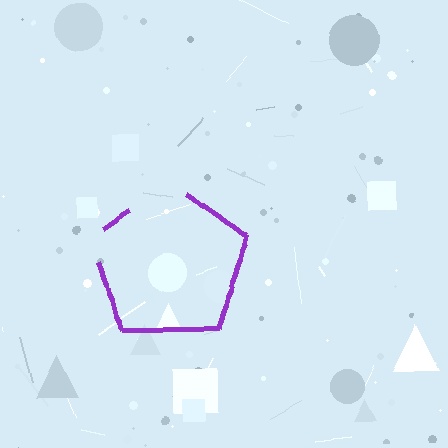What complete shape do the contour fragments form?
The contour fragments form a pentagon.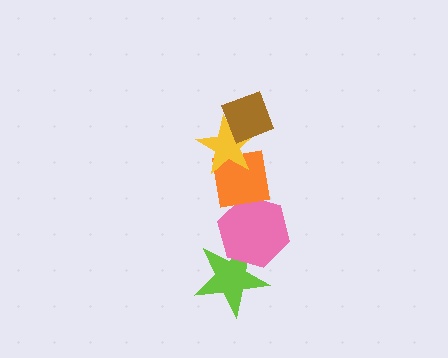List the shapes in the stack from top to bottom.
From top to bottom: the brown diamond, the yellow star, the orange square, the pink hexagon, the lime star.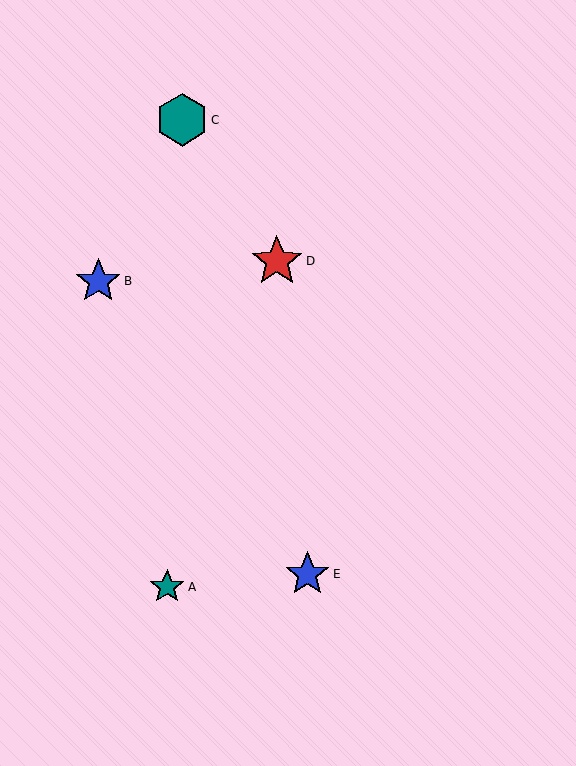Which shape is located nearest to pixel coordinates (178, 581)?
The teal star (labeled A) at (167, 587) is nearest to that location.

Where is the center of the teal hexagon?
The center of the teal hexagon is at (182, 120).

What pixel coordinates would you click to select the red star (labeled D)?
Click at (277, 261) to select the red star D.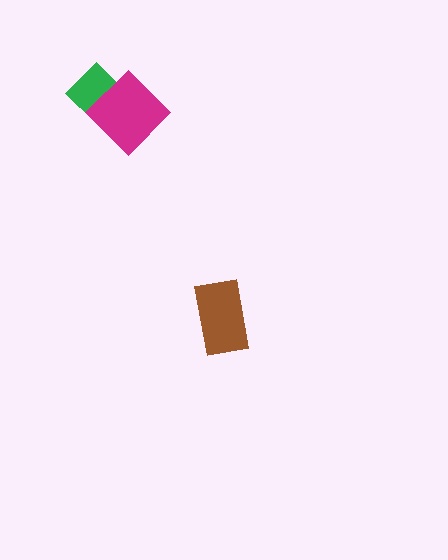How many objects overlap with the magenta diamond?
1 object overlaps with the magenta diamond.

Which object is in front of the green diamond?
The magenta diamond is in front of the green diamond.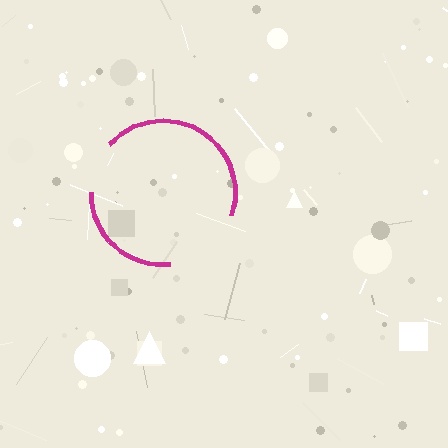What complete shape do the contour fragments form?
The contour fragments form a circle.